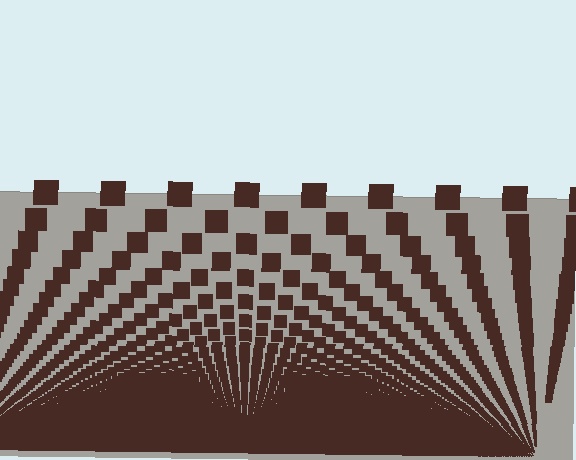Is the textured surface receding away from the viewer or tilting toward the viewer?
The surface appears to tilt toward the viewer. Texture elements get larger and sparser toward the top.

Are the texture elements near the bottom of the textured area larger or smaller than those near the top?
Smaller. The gradient is inverted — elements near the bottom are smaller and denser.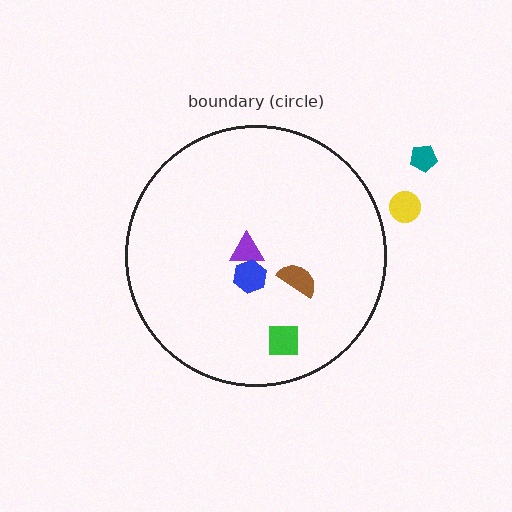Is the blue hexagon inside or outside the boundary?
Inside.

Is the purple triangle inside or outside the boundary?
Inside.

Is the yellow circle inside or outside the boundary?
Outside.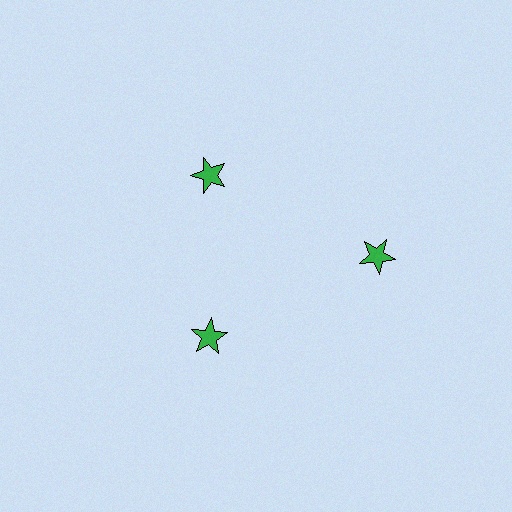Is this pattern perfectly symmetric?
No. The 3 green stars are arranged in a ring, but one element near the 3 o'clock position is pushed outward from the center, breaking the 3-fold rotational symmetry.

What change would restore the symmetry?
The symmetry would be restored by moving it inward, back onto the ring so that all 3 stars sit at equal angles and equal distance from the center.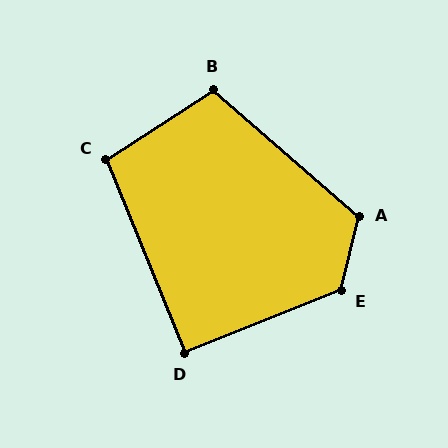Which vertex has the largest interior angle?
E, at approximately 125 degrees.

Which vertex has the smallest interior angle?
D, at approximately 91 degrees.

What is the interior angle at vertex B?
Approximately 106 degrees (obtuse).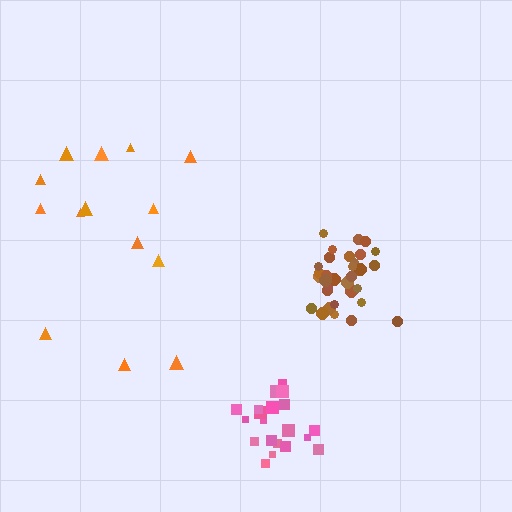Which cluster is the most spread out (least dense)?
Orange.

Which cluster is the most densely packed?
Brown.